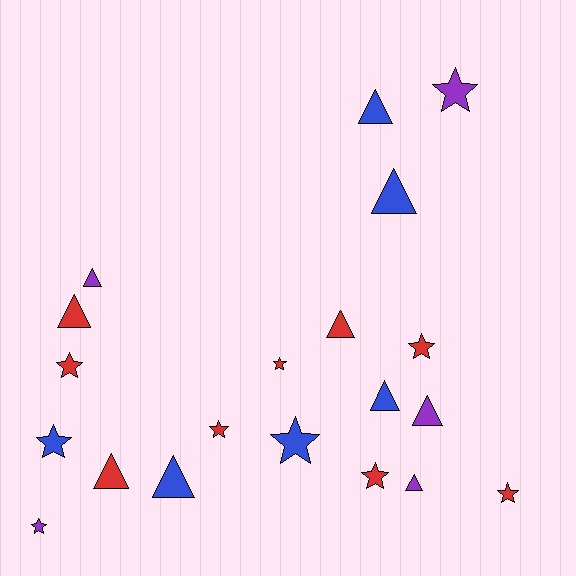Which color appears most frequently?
Red, with 9 objects.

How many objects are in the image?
There are 20 objects.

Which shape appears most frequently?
Star, with 10 objects.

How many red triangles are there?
There are 3 red triangles.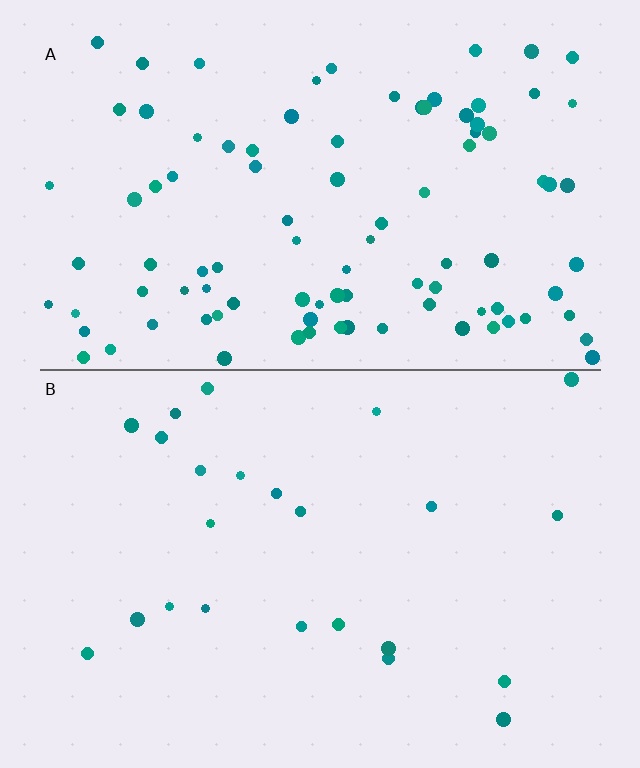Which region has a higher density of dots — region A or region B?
A (the top).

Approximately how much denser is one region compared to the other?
Approximately 4.0× — region A over region B.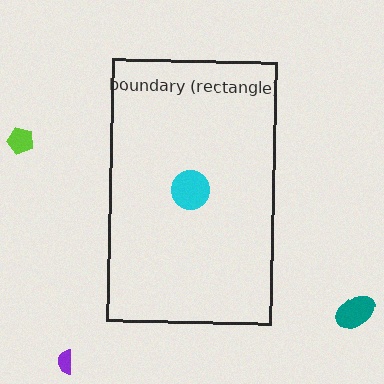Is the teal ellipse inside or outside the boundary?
Outside.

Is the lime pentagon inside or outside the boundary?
Outside.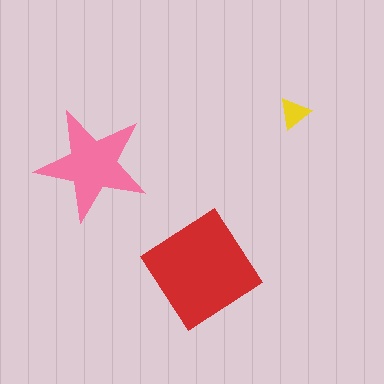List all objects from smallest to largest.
The yellow triangle, the pink star, the red diamond.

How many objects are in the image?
There are 3 objects in the image.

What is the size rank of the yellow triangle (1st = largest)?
3rd.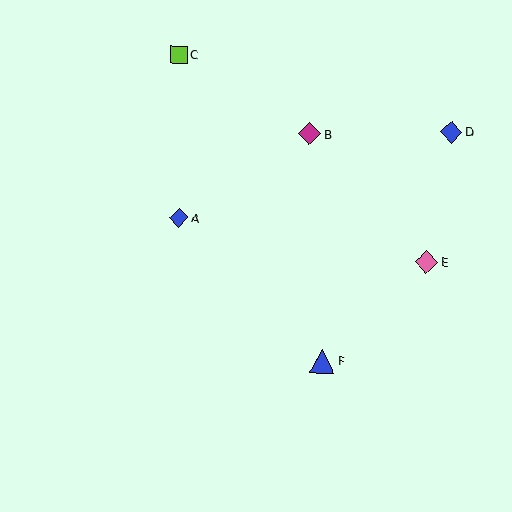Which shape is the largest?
The blue triangle (labeled F) is the largest.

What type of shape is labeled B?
Shape B is a magenta diamond.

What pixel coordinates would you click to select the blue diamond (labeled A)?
Click at (179, 218) to select the blue diamond A.